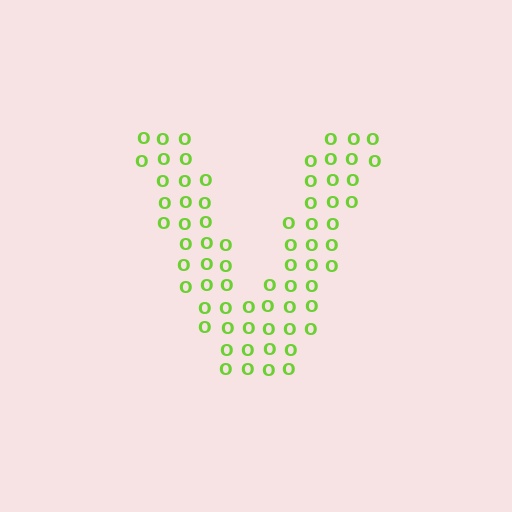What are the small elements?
The small elements are letter O's.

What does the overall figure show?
The overall figure shows the letter V.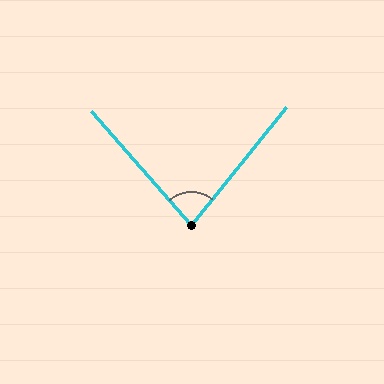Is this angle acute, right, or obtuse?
It is acute.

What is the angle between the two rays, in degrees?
Approximately 80 degrees.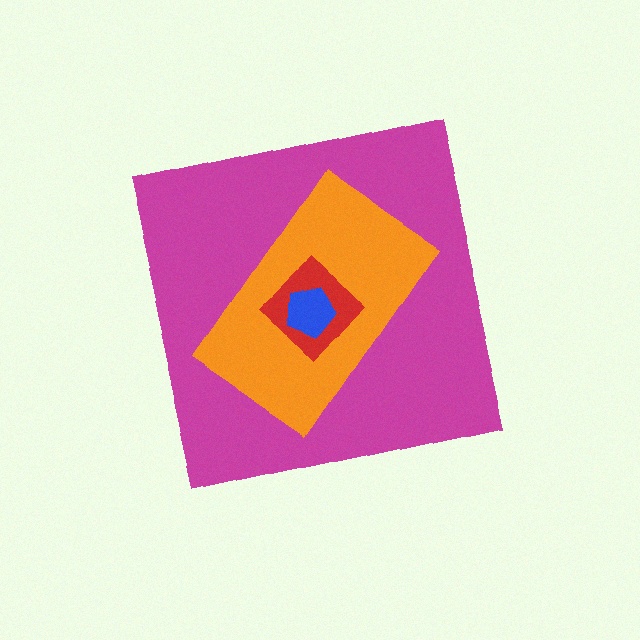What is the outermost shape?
The magenta square.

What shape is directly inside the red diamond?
The blue pentagon.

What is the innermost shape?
The blue pentagon.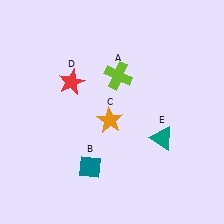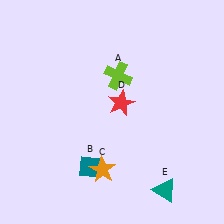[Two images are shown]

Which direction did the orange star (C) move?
The orange star (C) moved down.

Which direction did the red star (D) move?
The red star (D) moved right.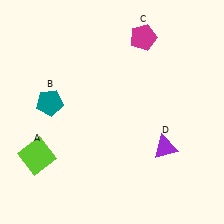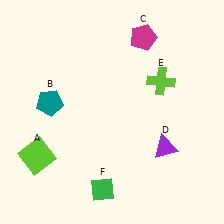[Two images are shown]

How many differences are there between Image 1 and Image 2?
There are 2 differences between the two images.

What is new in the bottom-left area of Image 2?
A green diamond (F) was added in the bottom-left area of Image 2.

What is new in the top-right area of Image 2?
A lime cross (E) was added in the top-right area of Image 2.